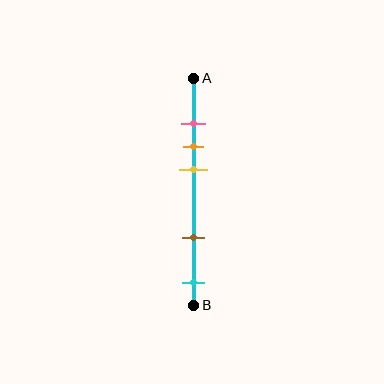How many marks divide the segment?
There are 5 marks dividing the segment.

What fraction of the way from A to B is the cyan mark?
The cyan mark is approximately 90% (0.9) of the way from A to B.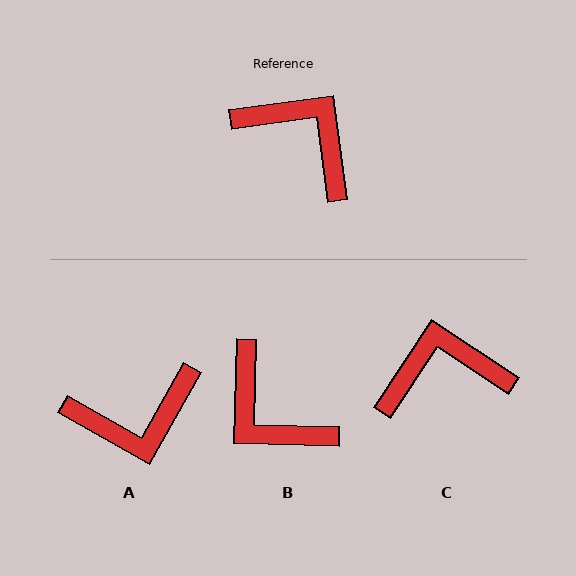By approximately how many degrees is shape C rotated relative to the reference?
Approximately 49 degrees counter-clockwise.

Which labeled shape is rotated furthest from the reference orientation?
B, about 171 degrees away.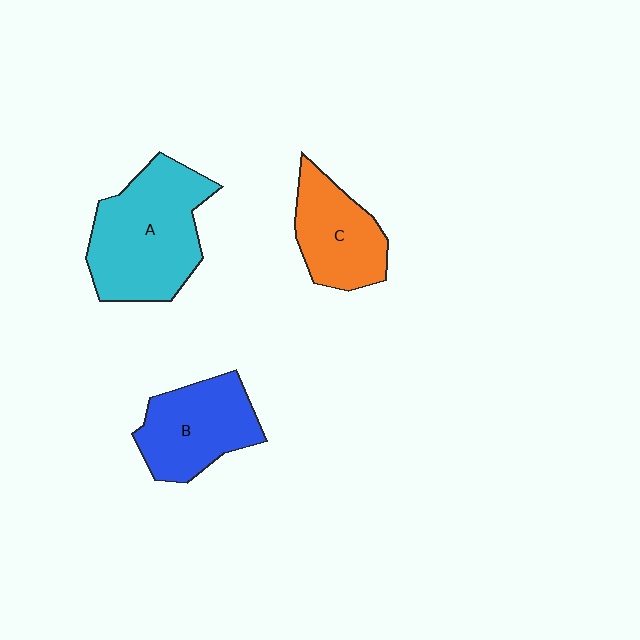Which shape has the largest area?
Shape A (cyan).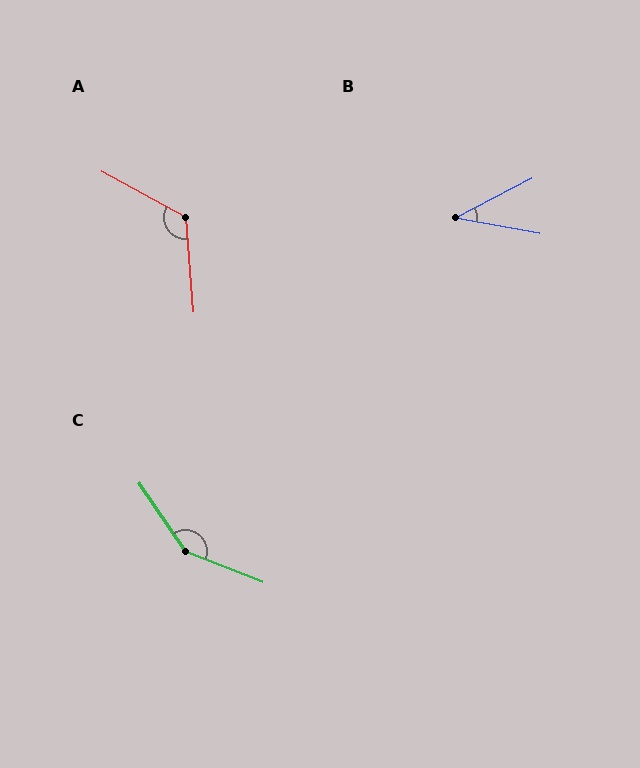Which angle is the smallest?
B, at approximately 38 degrees.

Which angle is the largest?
C, at approximately 145 degrees.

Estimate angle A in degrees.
Approximately 123 degrees.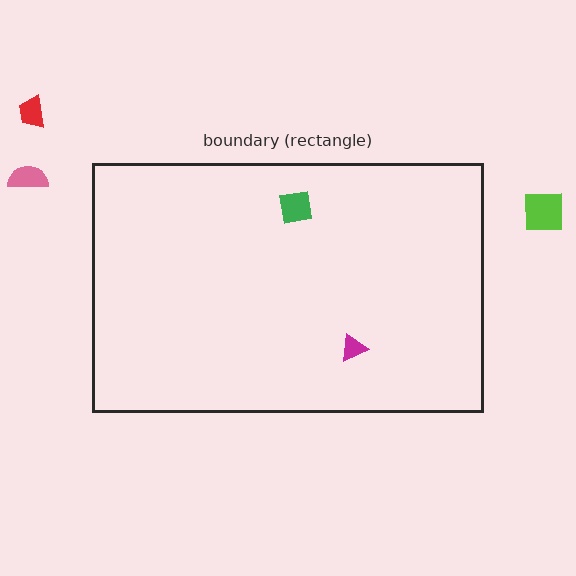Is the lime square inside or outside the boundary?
Outside.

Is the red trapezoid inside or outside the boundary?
Outside.